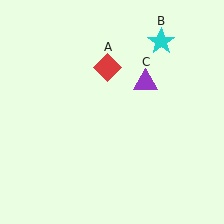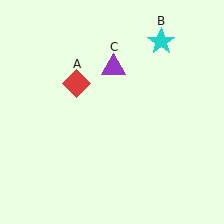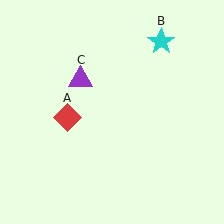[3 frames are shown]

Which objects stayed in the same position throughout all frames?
Cyan star (object B) remained stationary.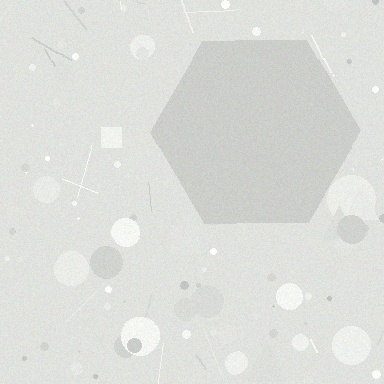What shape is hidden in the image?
A hexagon is hidden in the image.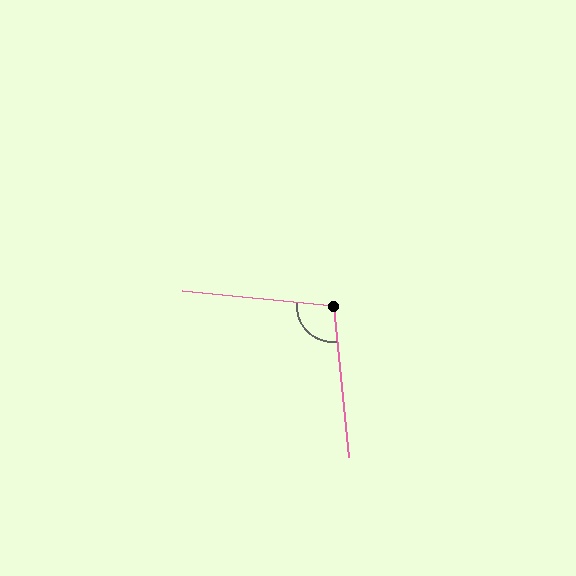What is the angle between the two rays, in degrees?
Approximately 101 degrees.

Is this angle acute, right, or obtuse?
It is obtuse.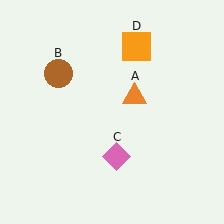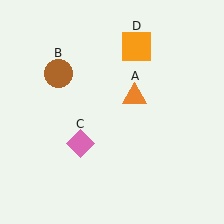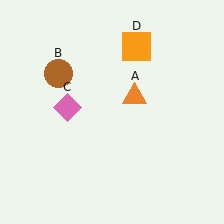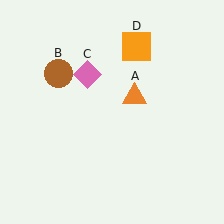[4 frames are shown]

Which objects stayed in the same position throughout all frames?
Orange triangle (object A) and brown circle (object B) and orange square (object D) remained stationary.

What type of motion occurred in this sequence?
The pink diamond (object C) rotated clockwise around the center of the scene.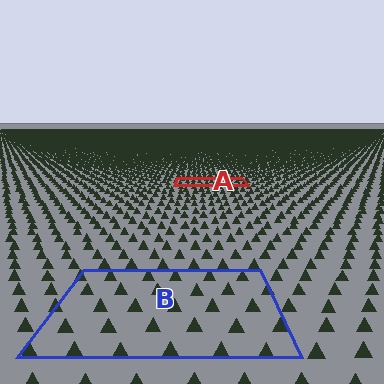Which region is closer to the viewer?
Region B is closer. The texture elements there are larger and more spread out.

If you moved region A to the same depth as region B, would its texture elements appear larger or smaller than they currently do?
They would appear larger. At a closer depth, the same texture elements are projected at a bigger on-screen size.